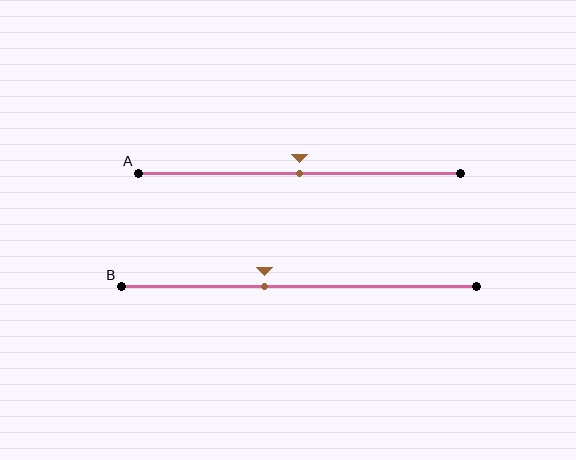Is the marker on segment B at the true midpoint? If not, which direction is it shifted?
No, the marker on segment B is shifted to the left by about 10% of the segment length.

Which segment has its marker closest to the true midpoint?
Segment A has its marker closest to the true midpoint.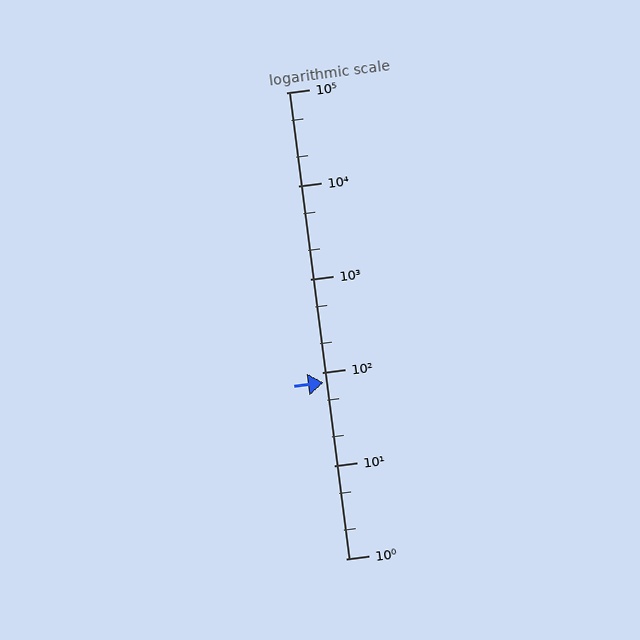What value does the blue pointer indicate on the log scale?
The pointer indicates approximately 78.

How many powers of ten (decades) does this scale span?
The scale spans 5 decades, from 1 to 100000.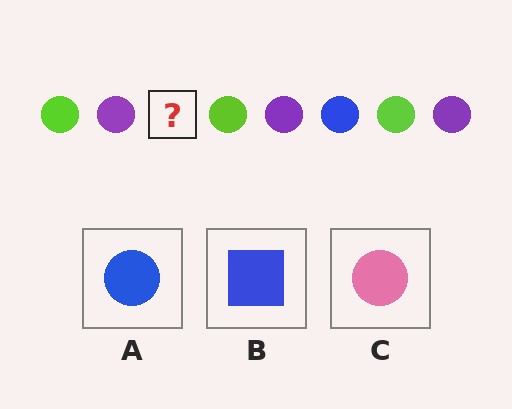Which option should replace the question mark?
Option A.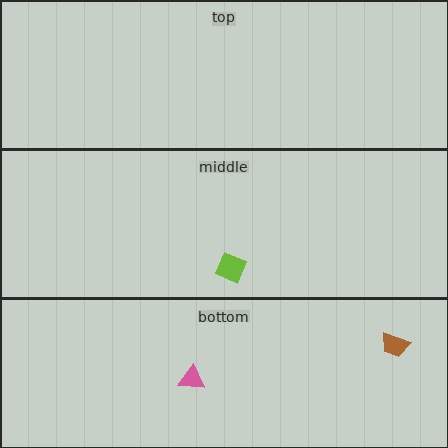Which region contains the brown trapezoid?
The bottom region.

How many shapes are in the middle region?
1.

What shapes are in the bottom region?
The pink triangle, the brown trapezoid.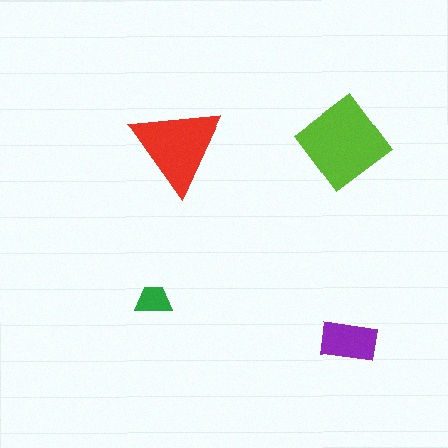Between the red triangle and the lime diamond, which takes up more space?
The lime diamond.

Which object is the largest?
The lime diamond.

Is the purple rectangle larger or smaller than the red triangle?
Smaller.